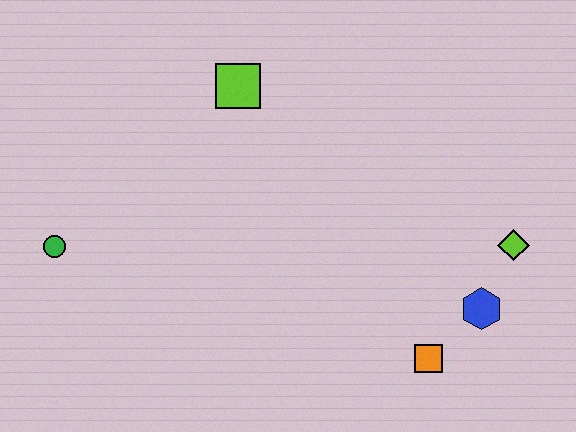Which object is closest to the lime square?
The green circle is closest to the lime square.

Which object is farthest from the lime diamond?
The green circle is farthest from the lime diamond.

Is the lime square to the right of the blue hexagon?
No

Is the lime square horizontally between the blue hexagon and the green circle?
Yes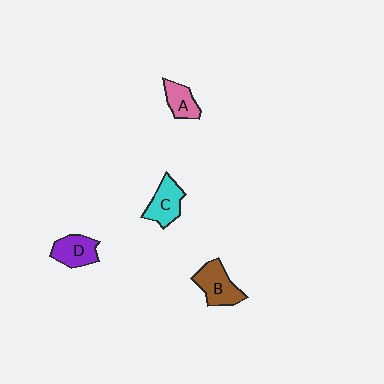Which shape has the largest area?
Shape B (brown).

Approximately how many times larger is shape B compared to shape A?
Approximately 1.5 times.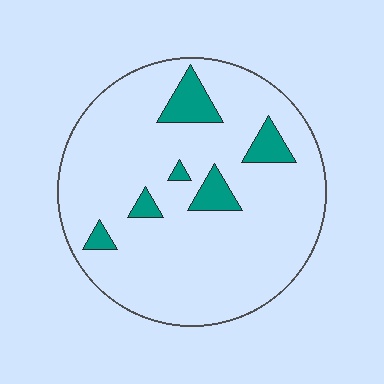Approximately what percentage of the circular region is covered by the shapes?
Approximately 10%.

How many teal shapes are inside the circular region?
6.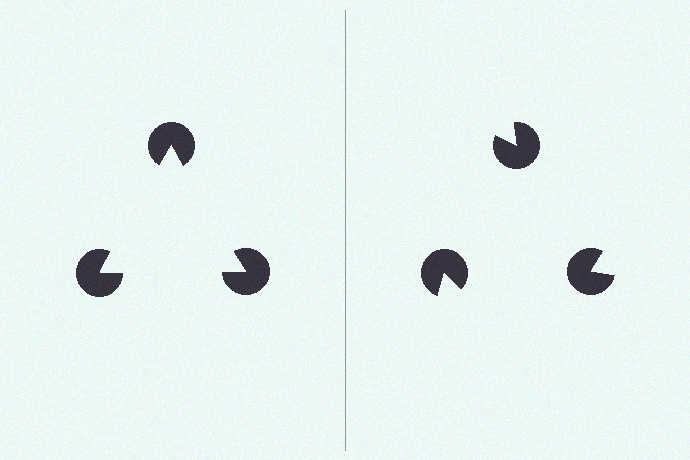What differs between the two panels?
The pac-man discs are positioned identically on both sides; only the wedge orientations differ. On the left they align to a triangle; on the right they are misaligned.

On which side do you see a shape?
An illusory triangle appears on the left side. On the right side the wedge cuts are rotated, so no coherent shape forms.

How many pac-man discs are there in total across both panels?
6 — 3 on each side.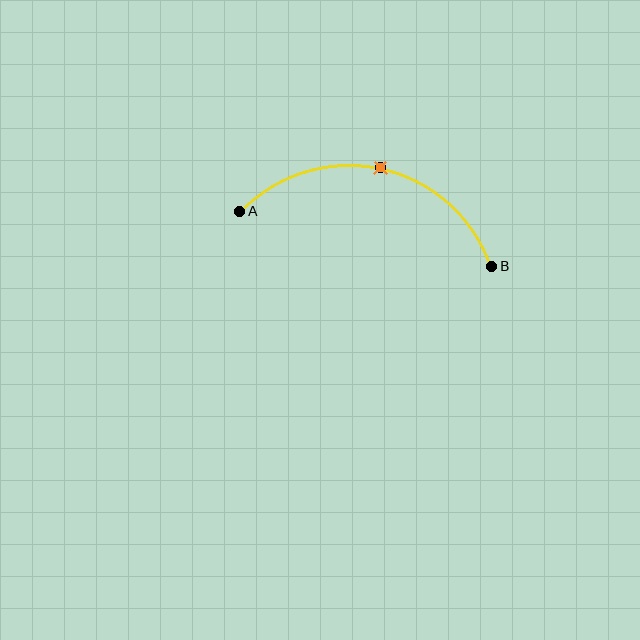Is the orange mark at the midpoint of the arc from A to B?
Yes. The orange mark lies on the arc at equal arc-length from both A and B — it is the arc midpoint.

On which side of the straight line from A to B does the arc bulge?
The arc bulges above the straight line connecting A and B.